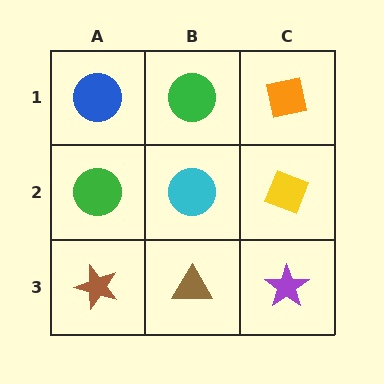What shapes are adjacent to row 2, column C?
An orange square (row 1, column C), a purple star (row 3, column C), a cyan circle (row 2, column B).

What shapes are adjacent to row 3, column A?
A green circle (row 2, column A), a brown triangle (row 3, column B).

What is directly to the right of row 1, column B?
An orange square.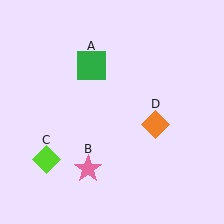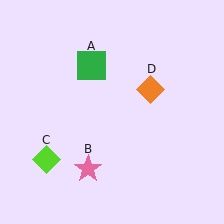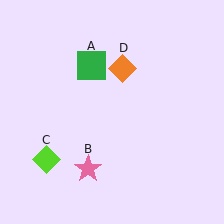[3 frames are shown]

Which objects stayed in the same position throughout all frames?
Green square (object A) and pink star (object B) and lime diamond (object C) remained stationary.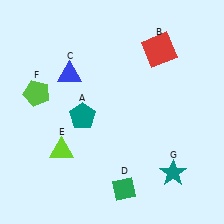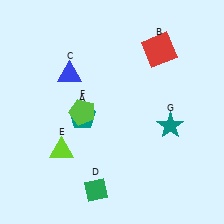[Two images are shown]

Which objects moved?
The objects that moved are: the green diamond (D), the lime pentagon (F), the teal star (G).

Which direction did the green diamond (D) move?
The green diamond (D) moved left.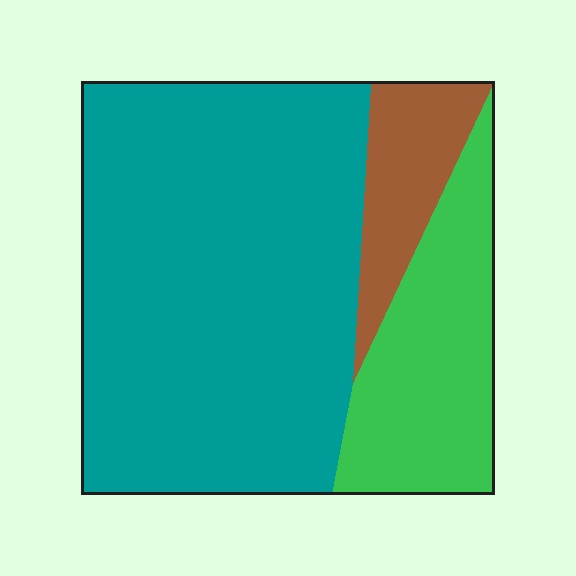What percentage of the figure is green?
Green covers around 20% of the figure.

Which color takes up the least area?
Brown, at roughly 10%.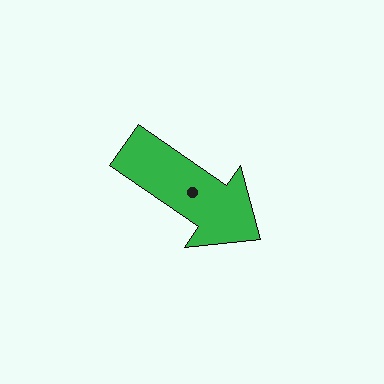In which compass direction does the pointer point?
Southeast.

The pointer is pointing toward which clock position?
Roughly 4 o'clock.